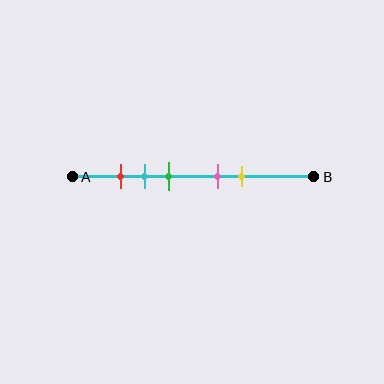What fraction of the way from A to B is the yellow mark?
The yellow mark is approximately 70% (0.7) of the way from A to B.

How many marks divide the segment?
There are 5 marks dividing the segment.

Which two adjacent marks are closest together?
The red and cyan marks are the closest adjacent pair.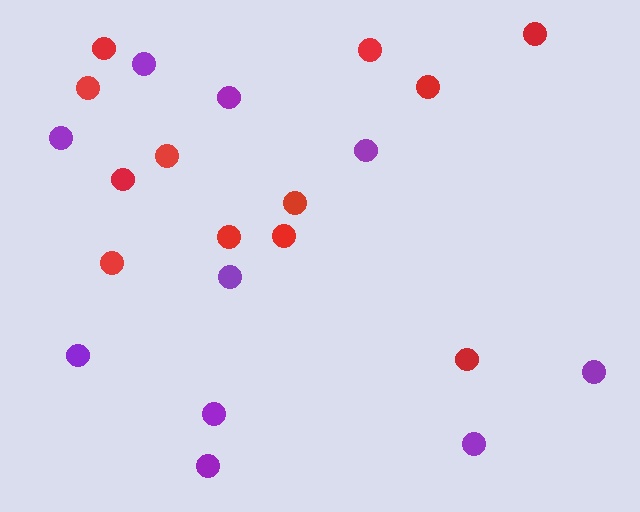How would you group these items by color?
There are 2 groups: one group of purple circles (10) and one group of red circles (12).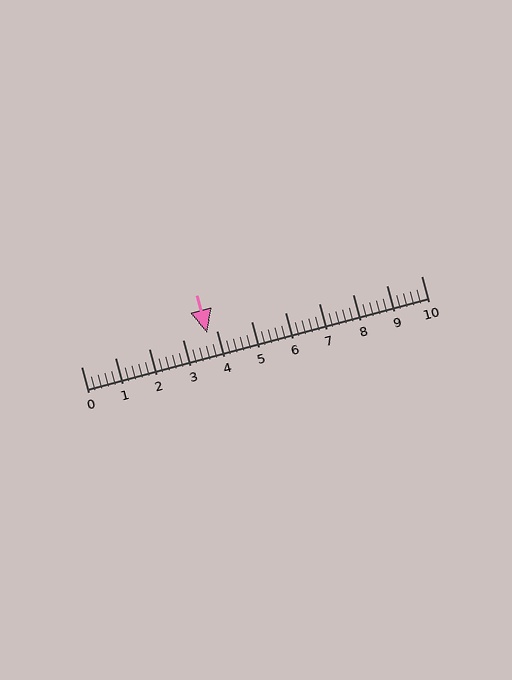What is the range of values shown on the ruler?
The ruler shows values from 0 to 10.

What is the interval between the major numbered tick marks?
The major tick marks are spaced 1 units apart.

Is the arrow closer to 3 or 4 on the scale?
The arrow is closer to 4.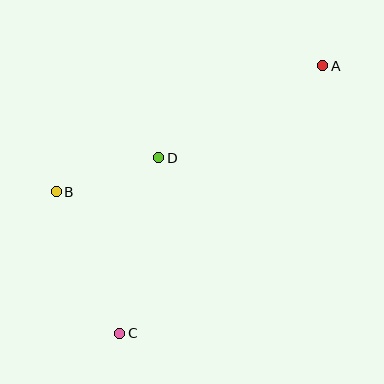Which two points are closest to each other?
Points B and D are closest to each other.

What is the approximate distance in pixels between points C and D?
The distance between C and D is approximately 180 pixels.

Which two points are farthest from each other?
Points A and C are farthest from each other.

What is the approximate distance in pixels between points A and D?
The distance between A and D is approximately 188 pixels.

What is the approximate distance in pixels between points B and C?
The distance between B and C is approximately 155 pixels.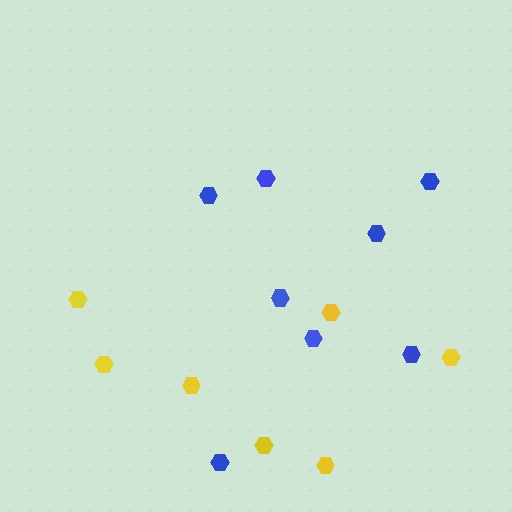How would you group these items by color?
There are 2 groups: one group of blue hexagons (8) and one group of yellow hexagons (7).